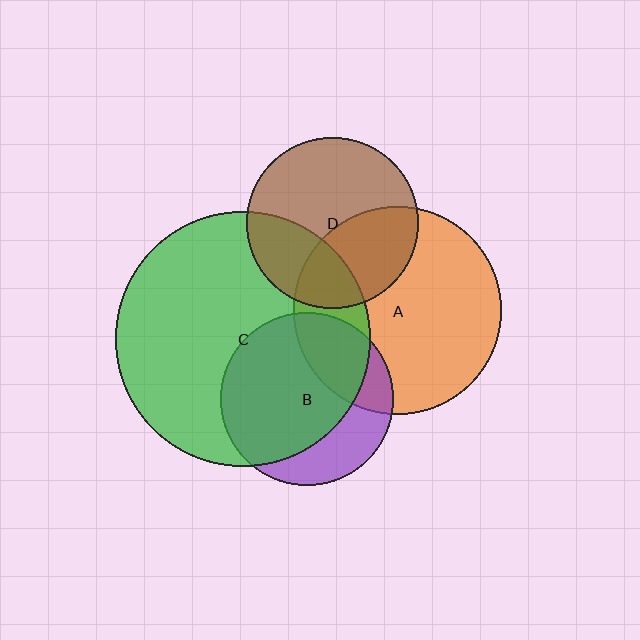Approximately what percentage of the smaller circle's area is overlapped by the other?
Approximately 70%.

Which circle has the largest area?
Circle C (green).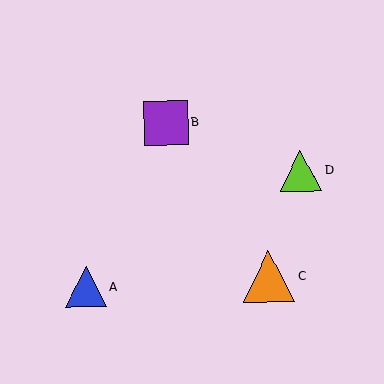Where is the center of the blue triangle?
The center of the blue triangle is at (86, 287).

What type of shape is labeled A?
Shape A is a blue triangle.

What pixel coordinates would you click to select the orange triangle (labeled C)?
Click at (269, 276) to select the orange triangle C.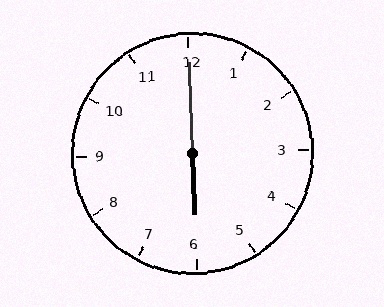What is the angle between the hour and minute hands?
Approximately 180 degrees.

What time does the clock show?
6:00.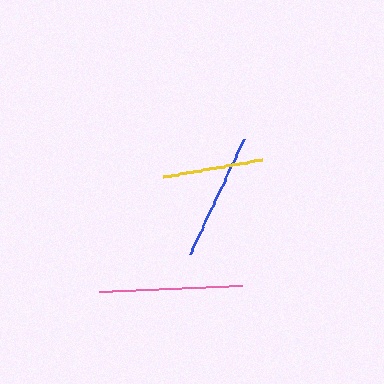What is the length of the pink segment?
The pink segment is approximately 143 pixels long.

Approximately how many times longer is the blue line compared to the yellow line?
The blue line is approximately 1.3 times the length of the yellow line.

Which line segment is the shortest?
The yellow line is the shortest at approximately 100 pixels.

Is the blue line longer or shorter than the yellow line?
The blue line is longer than the yellow line.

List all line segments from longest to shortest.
From longest to shortest: pink, blue, yellow.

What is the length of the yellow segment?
The yellow segment is approximately 100 pixels long.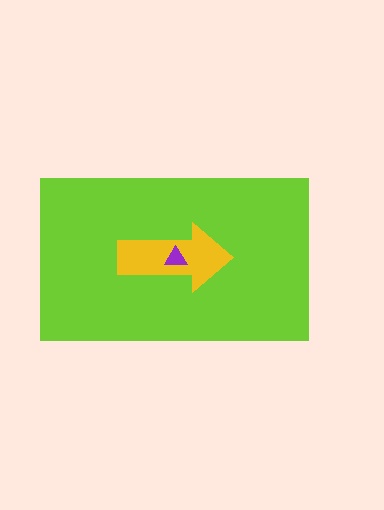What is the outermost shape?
The lime rectangle.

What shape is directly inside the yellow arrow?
The purple triangle.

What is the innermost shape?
The purple triangle.